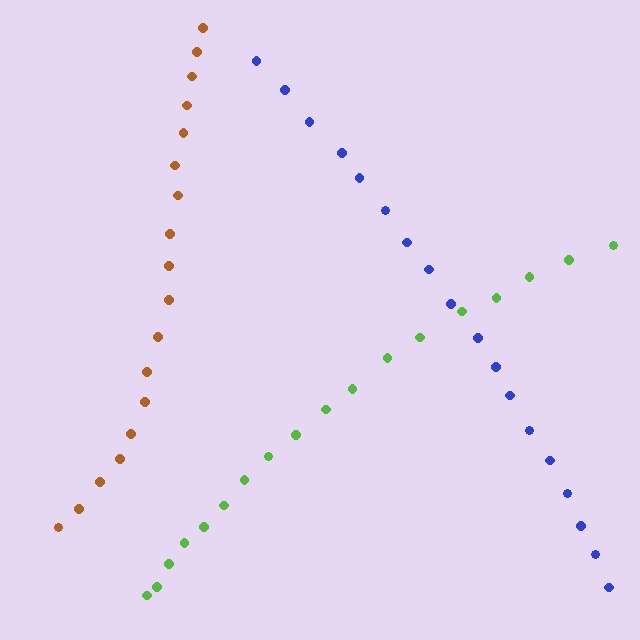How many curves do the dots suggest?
There are 3 distinct paths.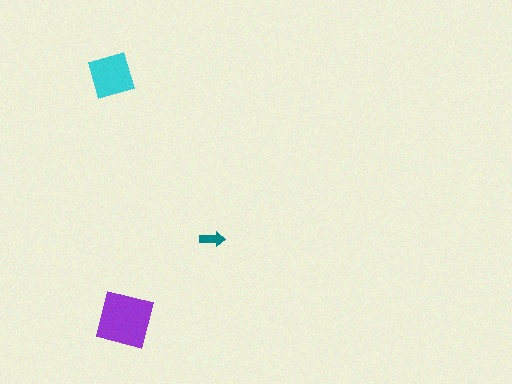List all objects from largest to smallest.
The purple square, the cyan diamond, the teal arrow.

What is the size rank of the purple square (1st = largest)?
1st.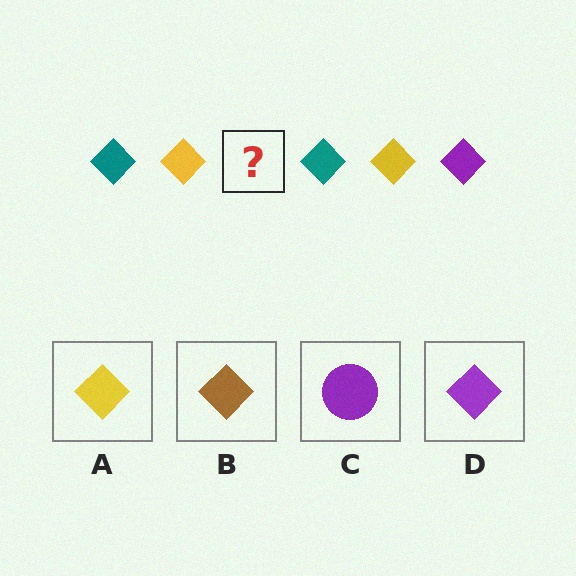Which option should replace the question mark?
Option D.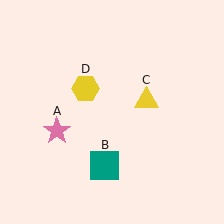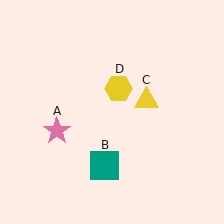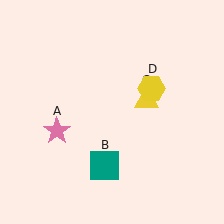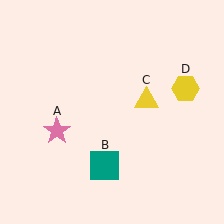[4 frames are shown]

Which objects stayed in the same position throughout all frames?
Pink star (object A) and teal square (object B) and yellow triangle (object C) remained stationary.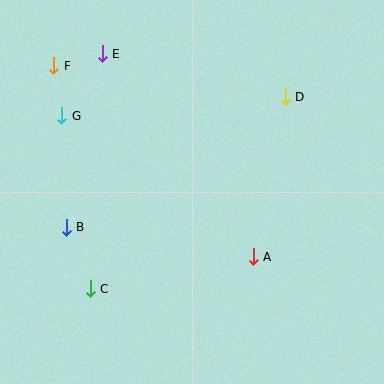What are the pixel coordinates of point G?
Point G is at (62, 116).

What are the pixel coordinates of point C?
Point C is at (90, 289).